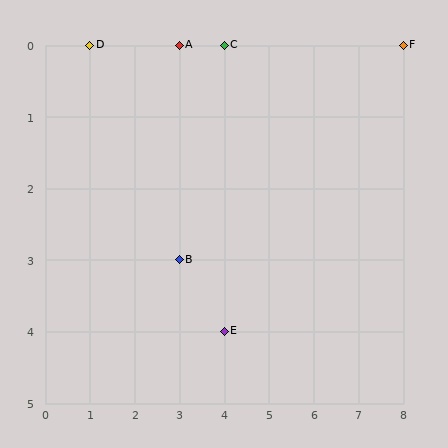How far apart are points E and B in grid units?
Points E and B are 1 column and 1 row apart (about 1.4 grid units diagonally).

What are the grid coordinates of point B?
Point B is at grid coordinates (3, 3).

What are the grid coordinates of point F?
Point F is at grid coordinates (8, 0).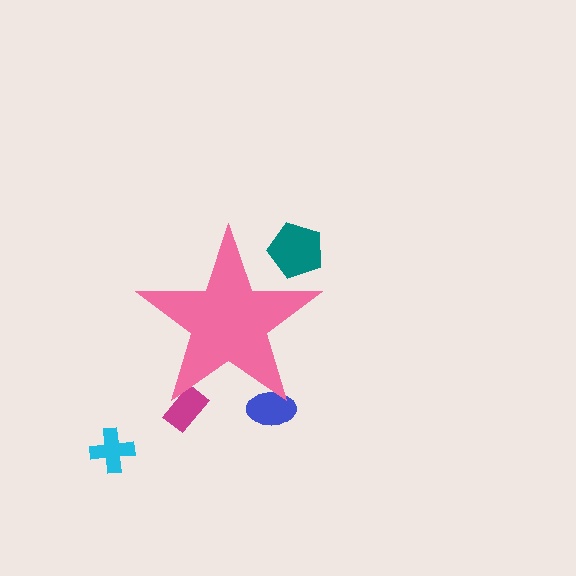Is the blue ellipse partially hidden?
Yes, the blue ellipse is partially hidden behind the pink star.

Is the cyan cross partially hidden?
No, the cyan cross is fully visible.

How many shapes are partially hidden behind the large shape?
3 shapes are partially hidden.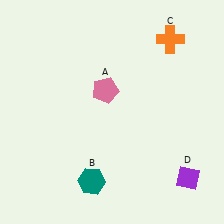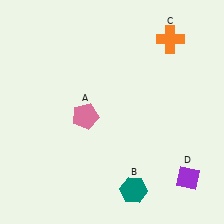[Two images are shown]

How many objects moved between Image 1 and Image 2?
2 objects moved between the two images.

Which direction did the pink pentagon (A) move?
The pink pentagon (A) moved down.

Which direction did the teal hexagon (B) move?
The teal hexagon (B) moved right.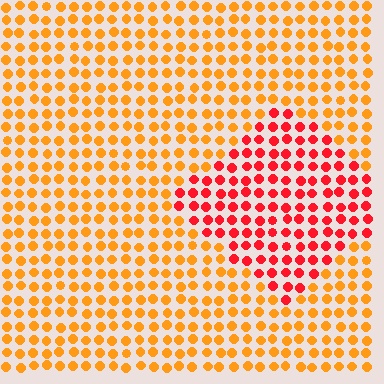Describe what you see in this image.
The image is filled with small orange elements in a uniform arrangement. A diamond-shaped region is visible where the elements are tinted to a slightly different hue, forming a subtle color boundary.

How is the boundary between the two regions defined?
The boundary is defined purely by a slight shift in hue (about 40 degrees). Spacing, size, and orientation are identical on both sides.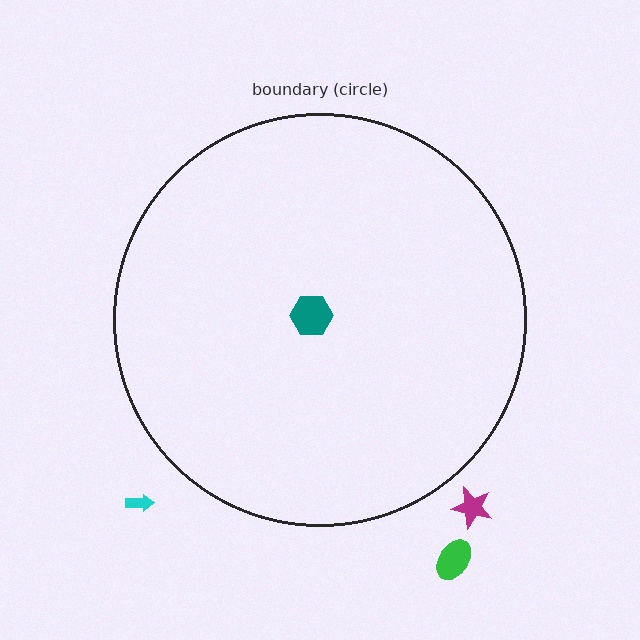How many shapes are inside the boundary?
1 inside, 3 outside.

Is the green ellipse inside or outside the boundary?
Outside.